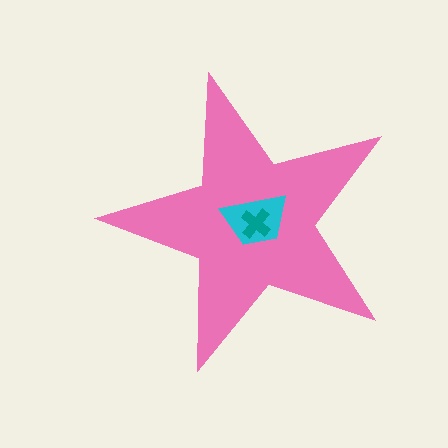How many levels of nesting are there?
3.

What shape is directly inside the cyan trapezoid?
The teal cross.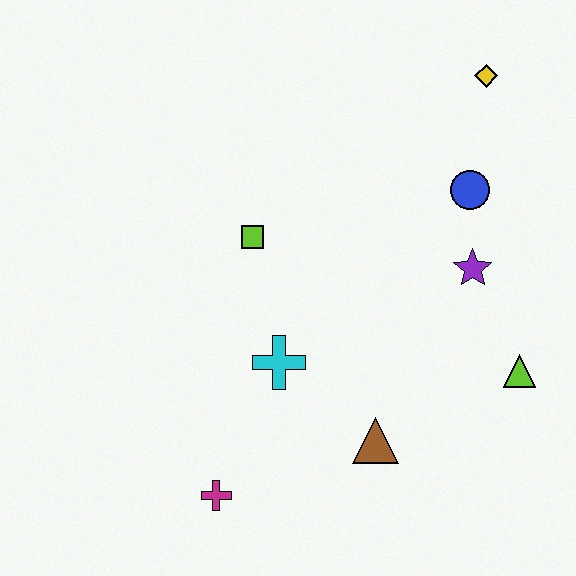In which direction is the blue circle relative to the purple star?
The blue circle is above the purple star.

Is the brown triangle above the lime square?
No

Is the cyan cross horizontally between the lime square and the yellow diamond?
Yes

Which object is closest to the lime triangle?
The purple star is closest to the lime triangle.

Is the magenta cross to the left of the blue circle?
Yes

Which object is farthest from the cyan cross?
The yellow diamond is farthest from the cyan cross.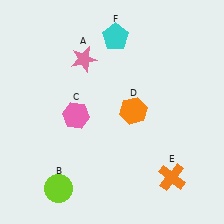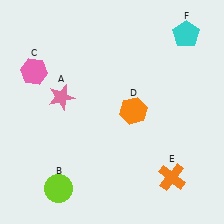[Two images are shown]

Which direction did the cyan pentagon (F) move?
The cyan pentagon (F) moved right.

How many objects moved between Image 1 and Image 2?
3 objects moved between the two images.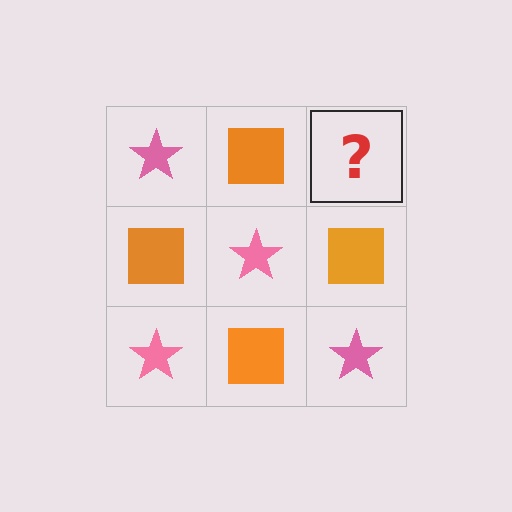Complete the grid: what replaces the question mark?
The question mark should be replaced with a pink star.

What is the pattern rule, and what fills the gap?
The rule is that it alternates pink star and orange square in a checkerboard pattern. The gap should be filled with a pink star.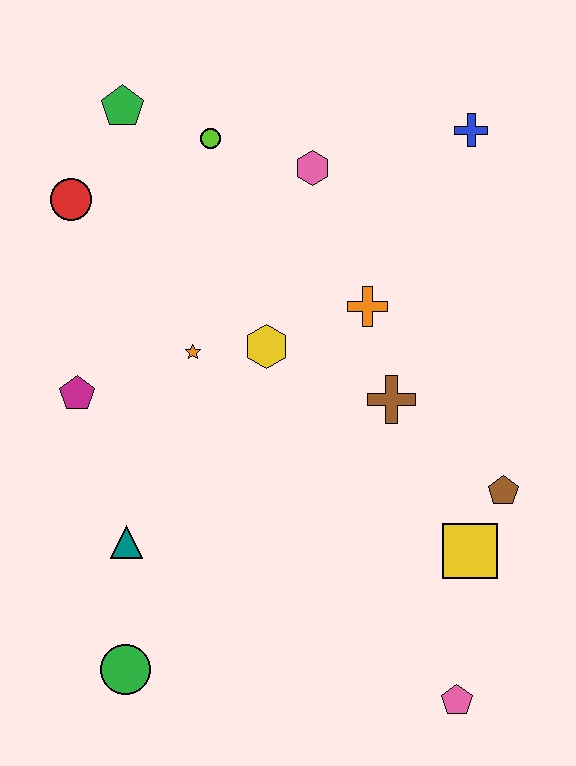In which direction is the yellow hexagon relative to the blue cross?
The yellow hexagon is below the blue cross.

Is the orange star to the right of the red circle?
Yes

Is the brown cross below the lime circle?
Yes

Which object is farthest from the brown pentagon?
The green pentagon is farthest from the brown pentagon.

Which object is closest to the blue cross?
The pink hexagon is closest to the blue cross.